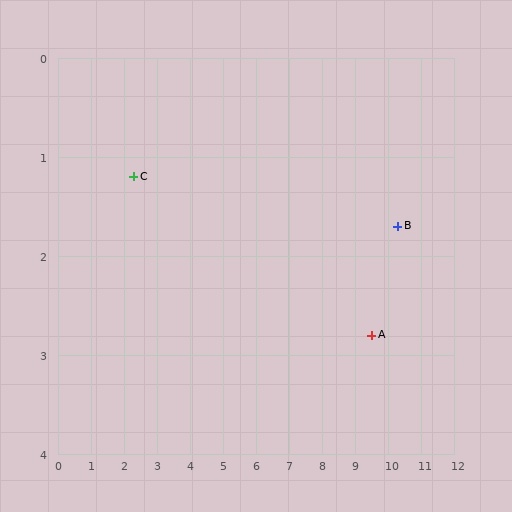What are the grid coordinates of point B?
Point B is at approximately (10.3, 1.7).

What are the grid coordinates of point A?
Point A is at approximately (9.5, 2.8).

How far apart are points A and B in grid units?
Points A and B are about 1.4 grid units apart.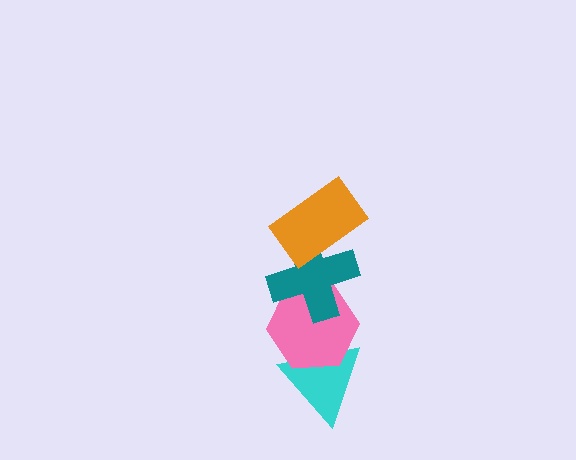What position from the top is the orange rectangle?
The orange rectangle is 1st from the top.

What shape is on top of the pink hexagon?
The teal cross is on top of the pink hexagon.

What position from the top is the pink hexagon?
The pink hexagon is 3rd from the top.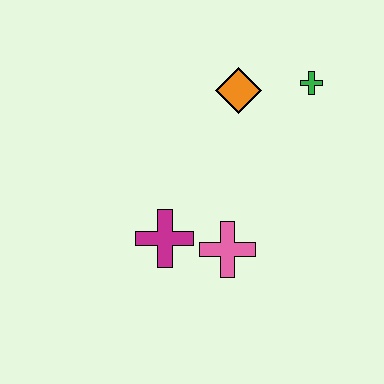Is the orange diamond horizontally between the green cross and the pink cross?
Yes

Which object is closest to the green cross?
The orange diamond is closest to the green cross.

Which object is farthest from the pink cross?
The green cross is farthest from the pink cross.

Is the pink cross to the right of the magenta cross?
Yes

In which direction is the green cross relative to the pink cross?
The green cross is above the pink cross.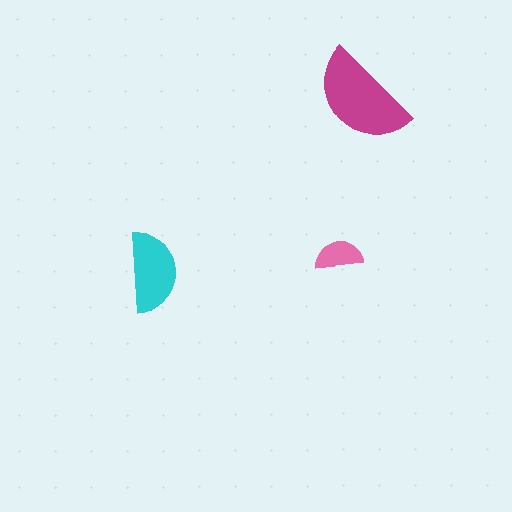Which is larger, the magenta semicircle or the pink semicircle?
The magenta one.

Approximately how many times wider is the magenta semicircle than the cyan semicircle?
About 1.5 times wider.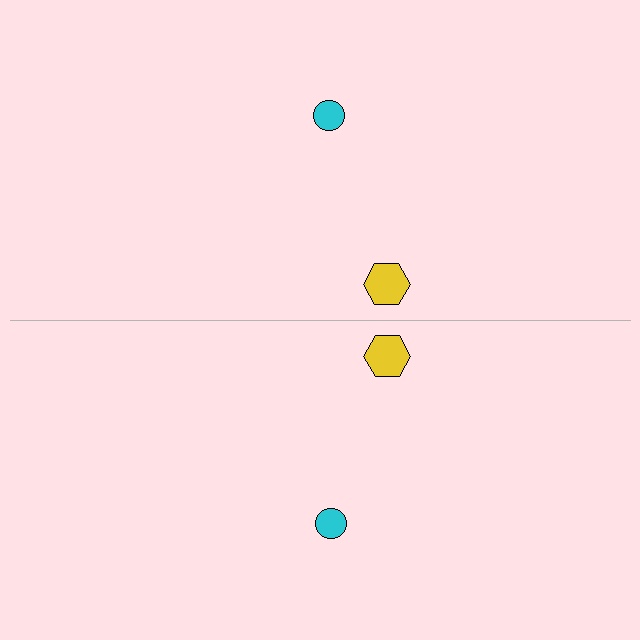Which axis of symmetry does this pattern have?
The pattern has a horizontal axis of symmetry running through the center of the image.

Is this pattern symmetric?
Yes, this pattern has bilateral (reflection) symmetry.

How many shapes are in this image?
There are 4 shapes in this image.